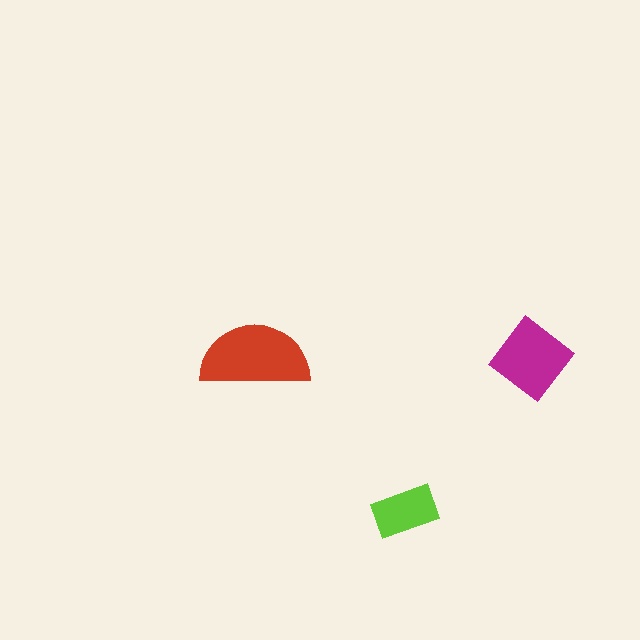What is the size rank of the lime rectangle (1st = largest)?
3rd.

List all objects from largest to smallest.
The red semicircle, the magenta diamond, the lime rectangle.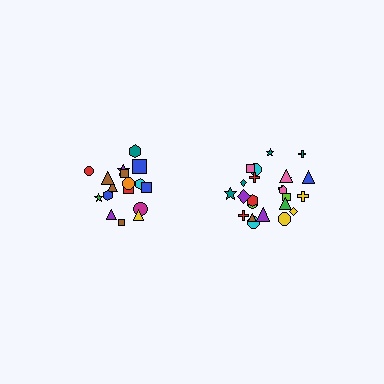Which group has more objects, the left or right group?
The right group.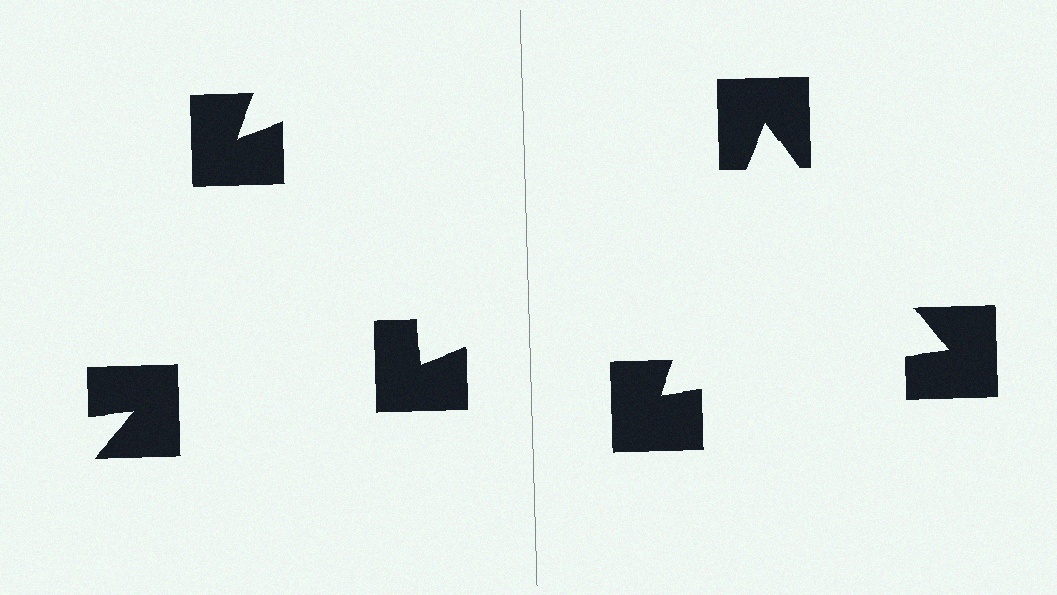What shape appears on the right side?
An illusory triangle.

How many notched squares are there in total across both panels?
6 — 3 on each side.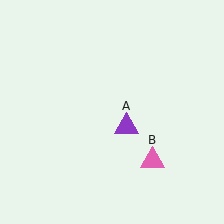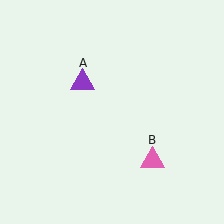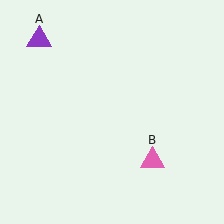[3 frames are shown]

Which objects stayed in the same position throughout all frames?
Pink triangle (object B) remained stationary.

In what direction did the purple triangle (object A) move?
The purple triangle (object A) moved up and to the left.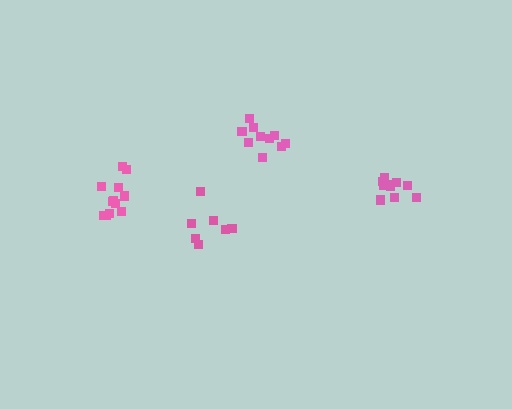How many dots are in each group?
Group 1: 10 dots, Group 2: 10 dots, Group 3: 7 dots, Group 4: 12 dots (39 total).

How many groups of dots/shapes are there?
There are 4 groups.